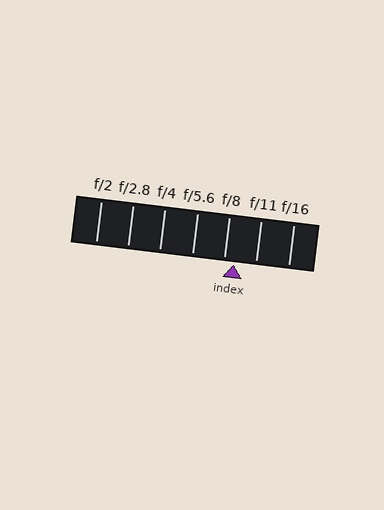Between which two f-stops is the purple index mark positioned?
The index mark is between f/8 and f/11.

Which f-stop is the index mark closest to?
The index mark is closest to f/8.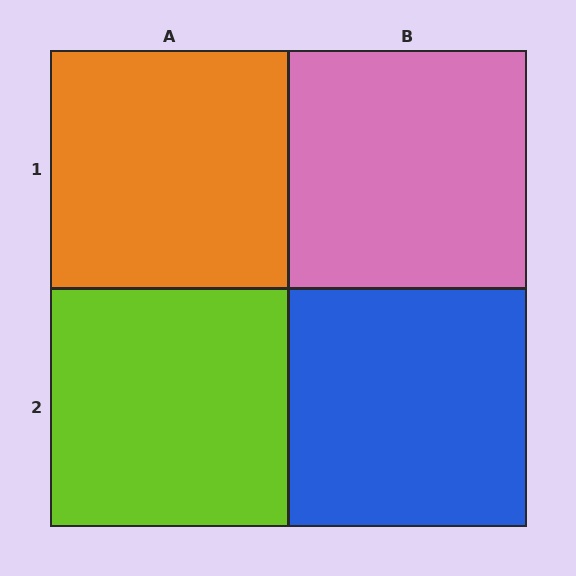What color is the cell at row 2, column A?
Lime.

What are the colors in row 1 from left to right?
Orange, pink.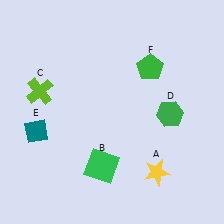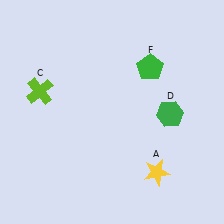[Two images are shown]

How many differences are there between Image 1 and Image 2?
There are 2 differences between the two images.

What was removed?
The teal diamond (E), the green square (B) were removed in Image 2.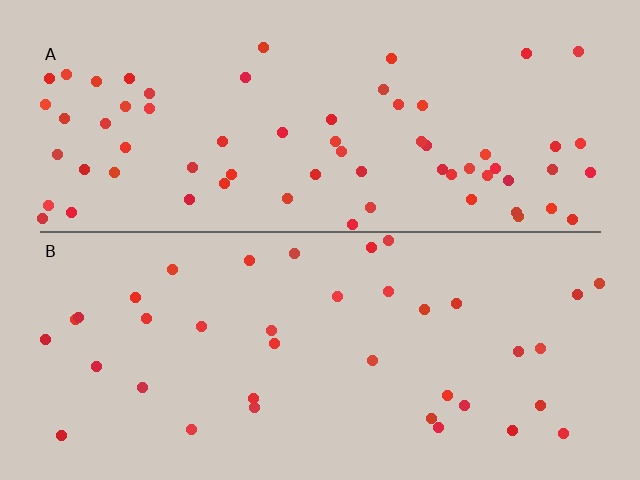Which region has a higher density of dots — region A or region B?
A (the top).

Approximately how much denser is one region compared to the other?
Approximately 1.8× — region A over region B.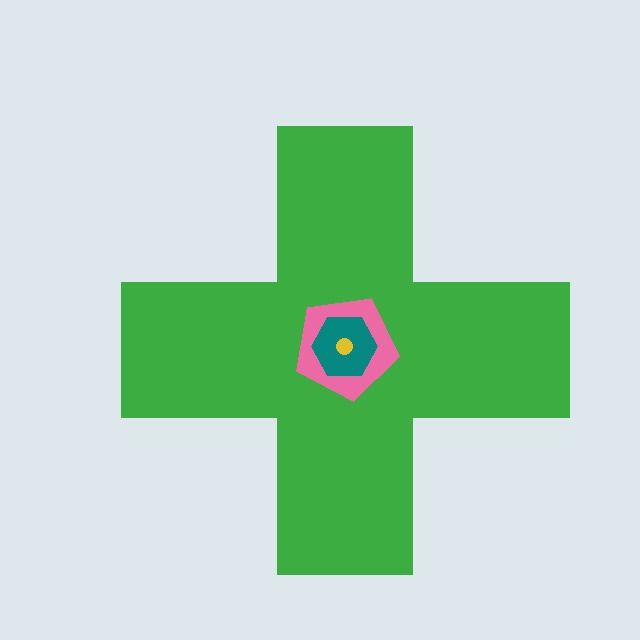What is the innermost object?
The yellow circle.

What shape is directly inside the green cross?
The pink pentagon.